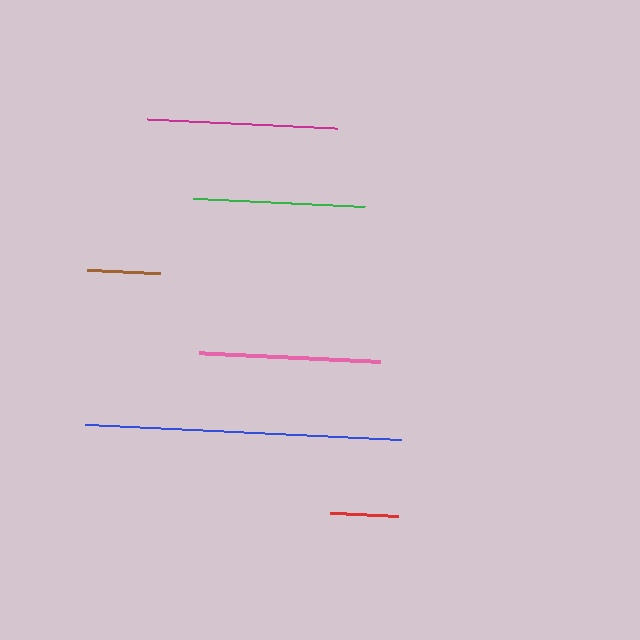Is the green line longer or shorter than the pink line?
The pink line is longer than the green line.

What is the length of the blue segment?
The blue segment is approximately 317 pixels long.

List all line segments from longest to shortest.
From longest to shortest: blue, magenta, pink, green, brown, red.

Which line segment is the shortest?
The red line is the shortest at approximately 68 pixels.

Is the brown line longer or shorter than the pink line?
The pink line is longer than the brown line.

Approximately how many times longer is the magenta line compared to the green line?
The magenta line is approximately 1.1 times the length of the green line.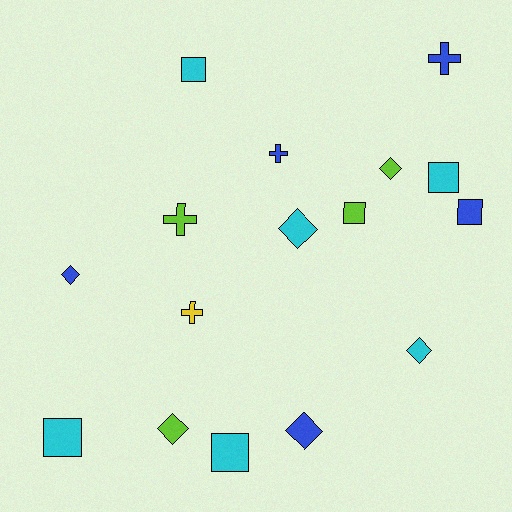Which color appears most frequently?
Cyan, with 6 objects.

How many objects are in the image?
There are 16 objects.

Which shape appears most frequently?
Diamond, with 6 objects.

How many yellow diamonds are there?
There are no yellow diamonds.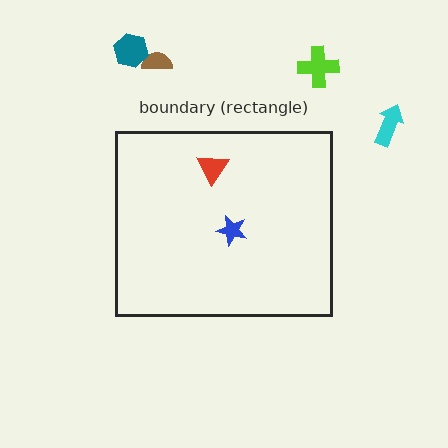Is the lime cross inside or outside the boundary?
Outside.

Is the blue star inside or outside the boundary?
Inside.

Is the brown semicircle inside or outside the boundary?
Outside.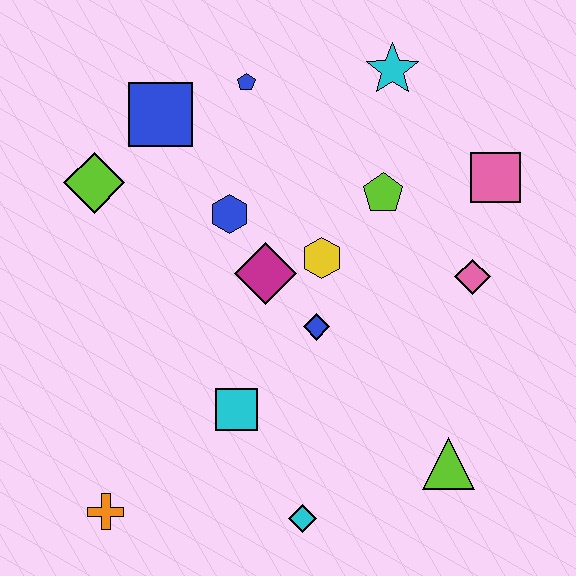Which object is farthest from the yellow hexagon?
The orange cross is farthest from the yellow hexagon.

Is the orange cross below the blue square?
Yes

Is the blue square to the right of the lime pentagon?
No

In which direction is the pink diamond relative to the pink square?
The pink diamond is below the pink square.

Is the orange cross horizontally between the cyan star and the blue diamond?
No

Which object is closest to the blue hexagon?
The magenta diamond is closest to the blue hexagon.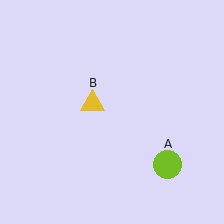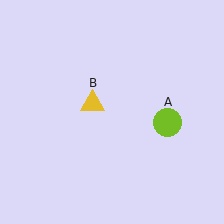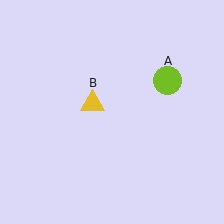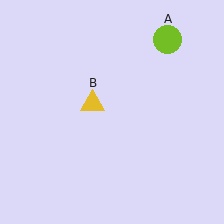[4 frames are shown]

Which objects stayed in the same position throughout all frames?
Yellow triangle (object B) remained stationary.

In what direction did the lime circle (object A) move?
The lime circle (object A) moved up.